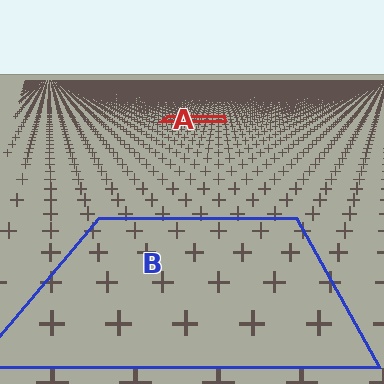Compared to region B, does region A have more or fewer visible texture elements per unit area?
Region A has more texture elements per unit area — they are packed more densely because it is farther away.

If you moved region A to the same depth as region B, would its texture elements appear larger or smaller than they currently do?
They would appear larger. At a closer depth, the same texture elements are projected at a bigger on-screen size.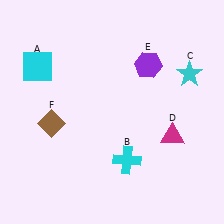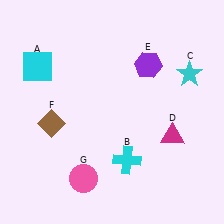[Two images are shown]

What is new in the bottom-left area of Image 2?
A pink circle (G) was added in the bottom-left area of Image 2.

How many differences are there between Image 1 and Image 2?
There is 1 difference between the two images.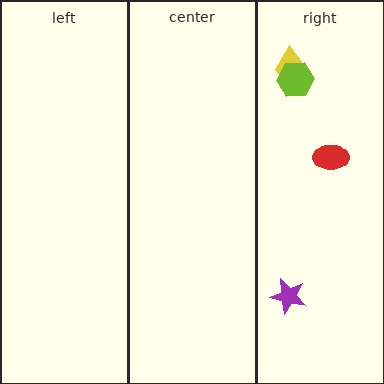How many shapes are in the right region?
4.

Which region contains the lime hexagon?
The right region.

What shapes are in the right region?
The purple star, the red ellipse, the yellow trapezoid, the lime hexagon.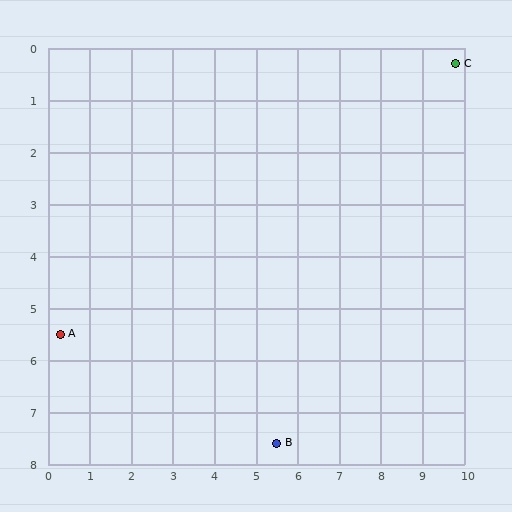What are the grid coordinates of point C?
Point C is at approximately (9.8, 0.3).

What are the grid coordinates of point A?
Point A is at approximately (0.3, 5.5).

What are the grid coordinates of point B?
Point B is at approximately (5.5, 7.6).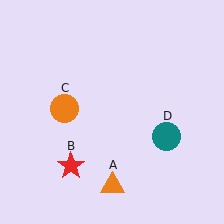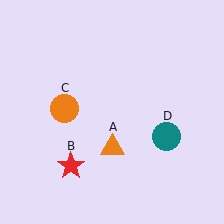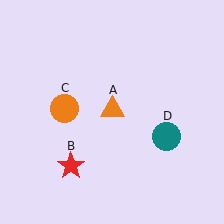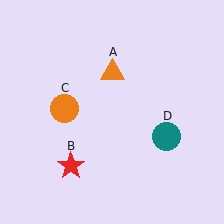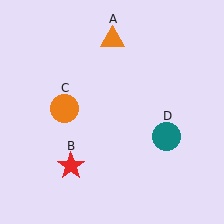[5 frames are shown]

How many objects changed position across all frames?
1 object changed position: orange triangle (object A).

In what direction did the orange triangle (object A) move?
The orange triangle (object A) moved up.